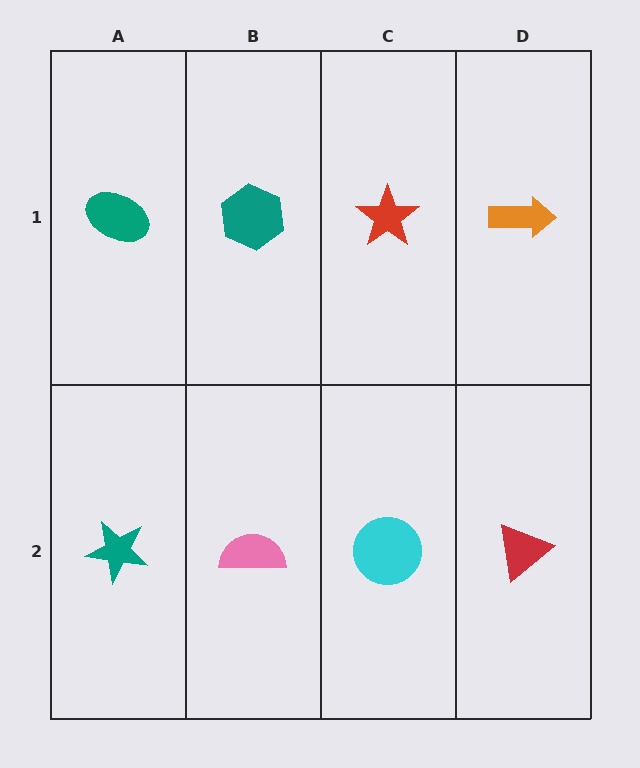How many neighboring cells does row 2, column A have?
2.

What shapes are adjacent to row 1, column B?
A pink semicircle (row 2, column B), a teal ellipse (row 1, column A), a red star (row 1, column C).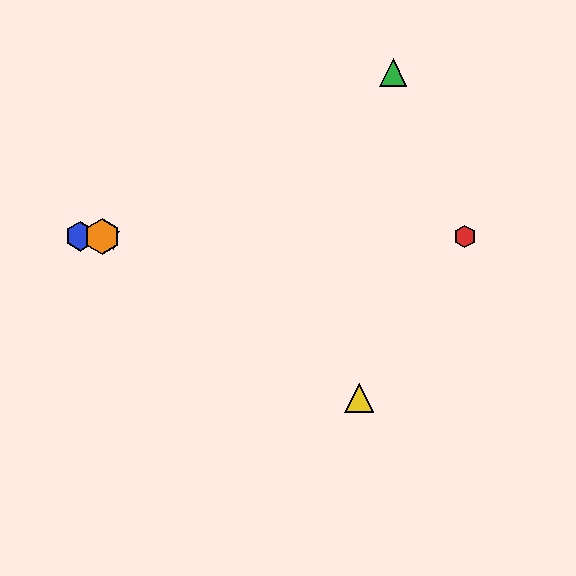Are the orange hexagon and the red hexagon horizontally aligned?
Yes, both are at y≈236.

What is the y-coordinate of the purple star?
The purple star is at y≈236.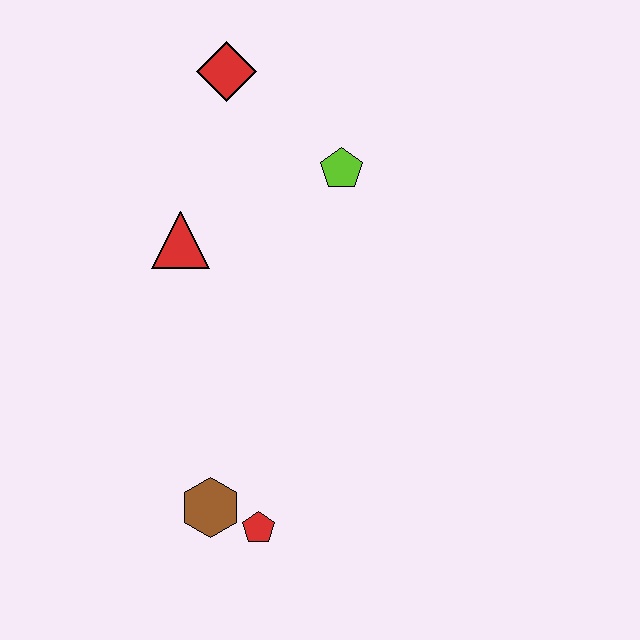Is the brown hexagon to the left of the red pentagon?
Yes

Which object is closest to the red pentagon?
The brown hexagon is closest to the red pentagon.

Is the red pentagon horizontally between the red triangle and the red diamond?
No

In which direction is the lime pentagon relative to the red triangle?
The lime pentagon is to the right of the red triangle.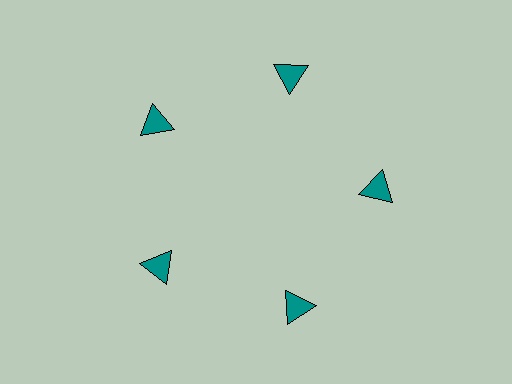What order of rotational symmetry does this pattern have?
This pattern has 5-fold rotational symmetry.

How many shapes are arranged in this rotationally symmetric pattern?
There are 5 shapes, arranged in 5 groups of 1.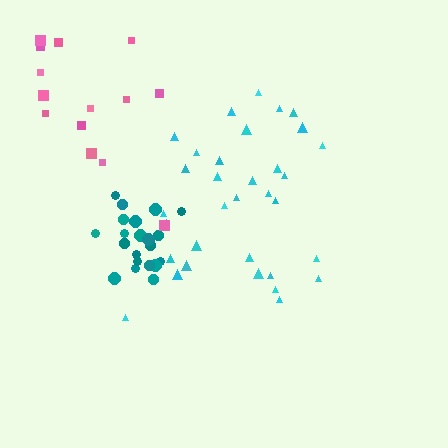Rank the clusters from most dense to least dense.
teal, cyan, pink.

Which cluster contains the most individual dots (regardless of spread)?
Cyan (33).